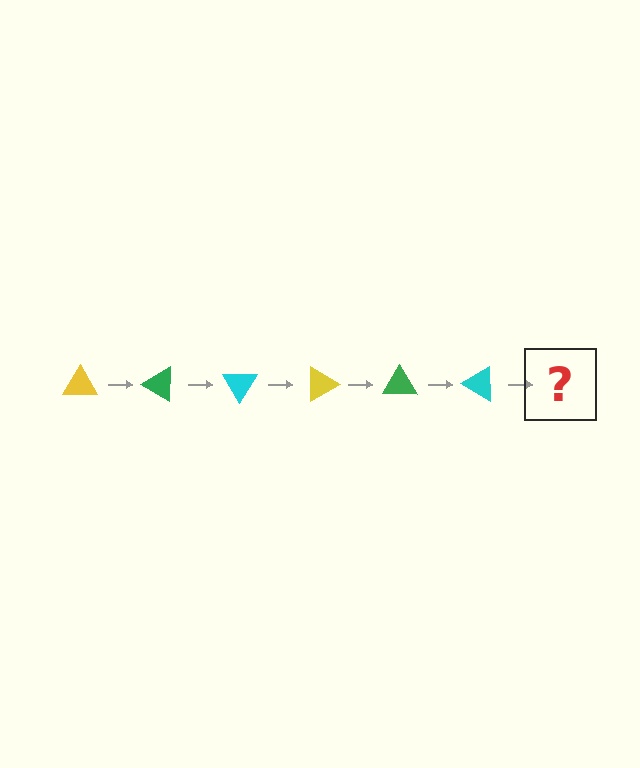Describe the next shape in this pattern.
It should be a yellow triangle, rotated 180 degrees from the start.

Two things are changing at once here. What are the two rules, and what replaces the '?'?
The two rules are that it rotates 30 degrees each step and the color cycles through yellow, green, and cyan. The '?' should be a yellow triangle, rotated 180 degrees from the start.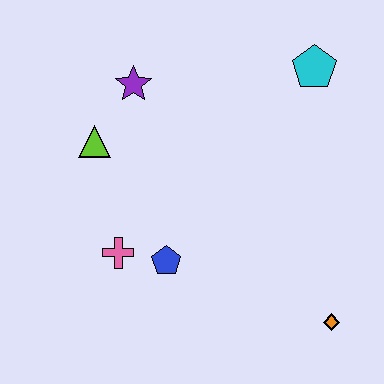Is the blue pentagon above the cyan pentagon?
No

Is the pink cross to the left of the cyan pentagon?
Yes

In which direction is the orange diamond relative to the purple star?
The orange diamond is below the purple star.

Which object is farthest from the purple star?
The orange diamond is farthest from the purple star.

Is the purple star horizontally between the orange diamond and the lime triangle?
Yes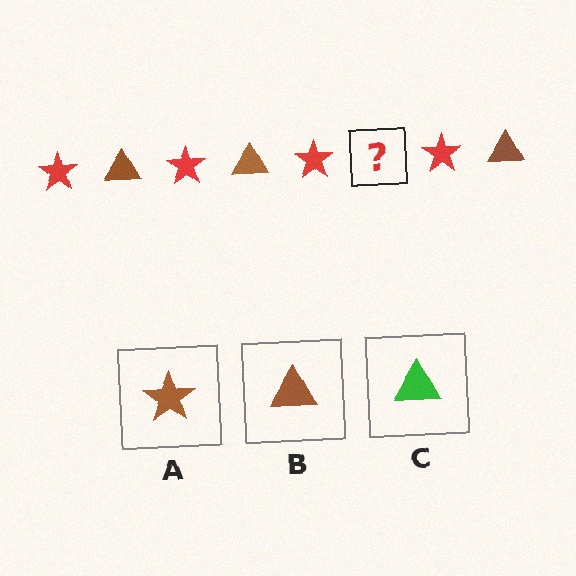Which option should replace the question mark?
Option B.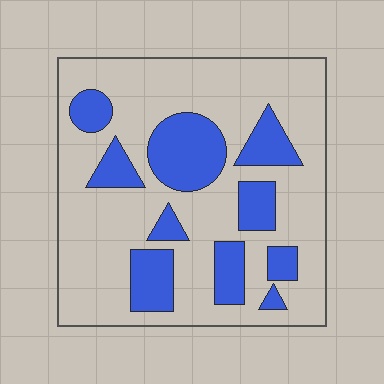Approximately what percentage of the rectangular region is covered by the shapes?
Approximately 25%.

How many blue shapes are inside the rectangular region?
10.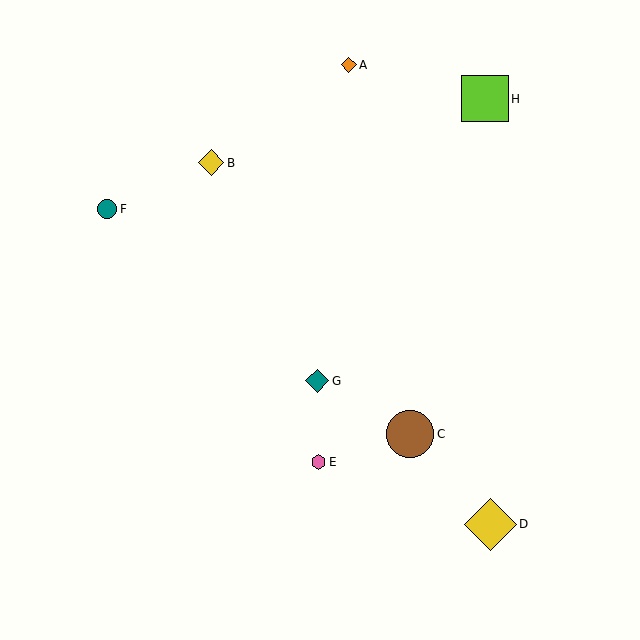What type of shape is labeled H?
Shape H is a lime square.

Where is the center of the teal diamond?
The center of the teal diamond is at (317, 381).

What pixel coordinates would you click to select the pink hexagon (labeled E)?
Click at (319, 462) to select the pink hexagon E.